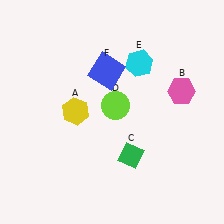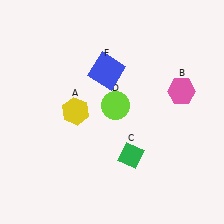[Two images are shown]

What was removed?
The cyan hexagon (E) was removed in Image 2.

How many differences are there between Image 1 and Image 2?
There is 1 difference between the two images.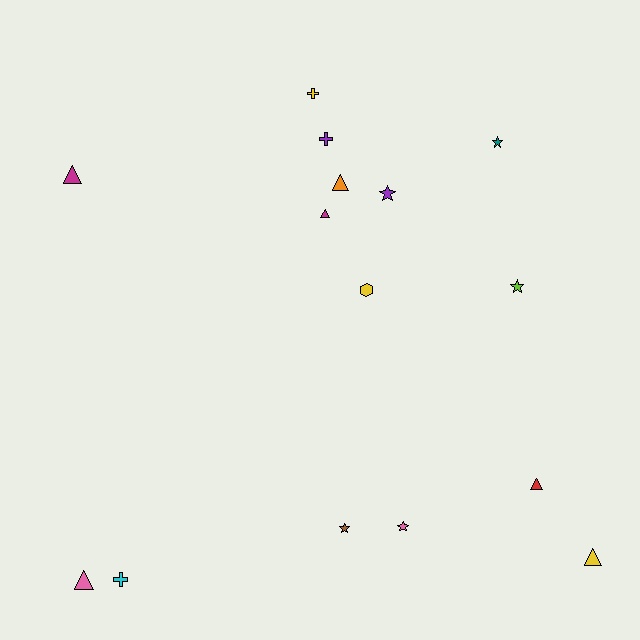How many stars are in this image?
There are 5 stars.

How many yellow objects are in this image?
There are 3 yellow objects.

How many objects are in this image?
There are 15 objects.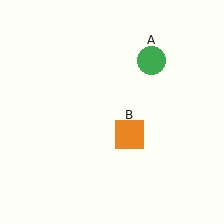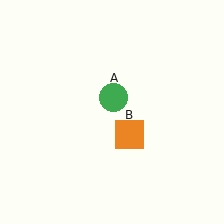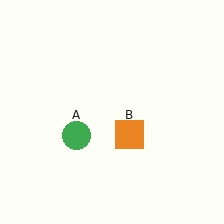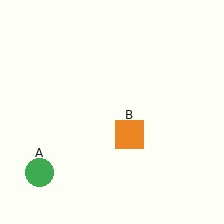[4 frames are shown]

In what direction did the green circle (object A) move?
The green circle (object A) moved down and to the left.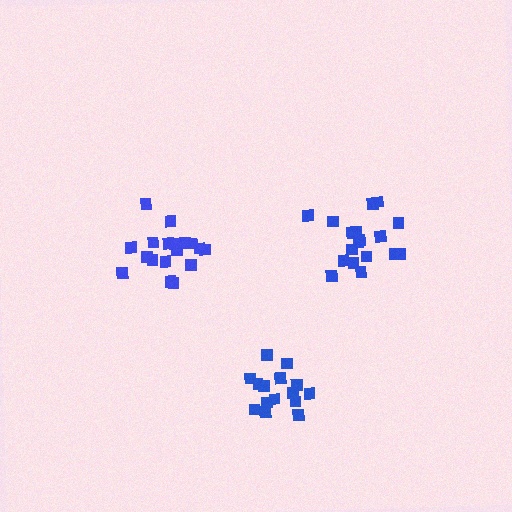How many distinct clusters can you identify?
There are 3 distinct clusters.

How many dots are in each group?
Group 1: 15 dots, Group 2: 18 dots, Group 3: 18 dots (51 total).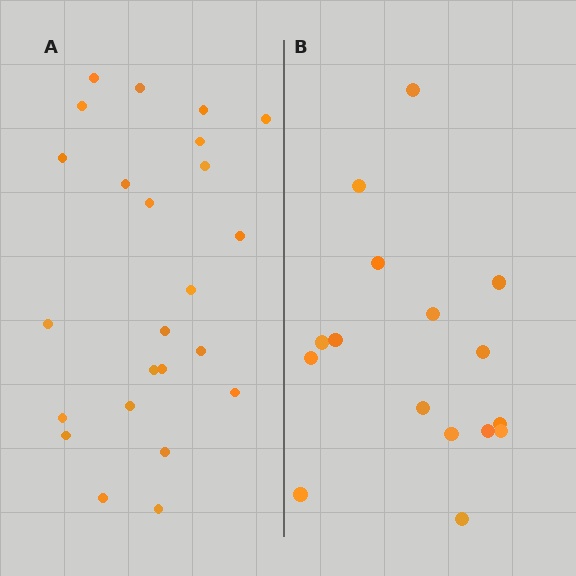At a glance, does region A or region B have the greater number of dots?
Region A (the left region) has more dots.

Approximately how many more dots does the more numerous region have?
Region A has roughly 8 or so more dots than region B.